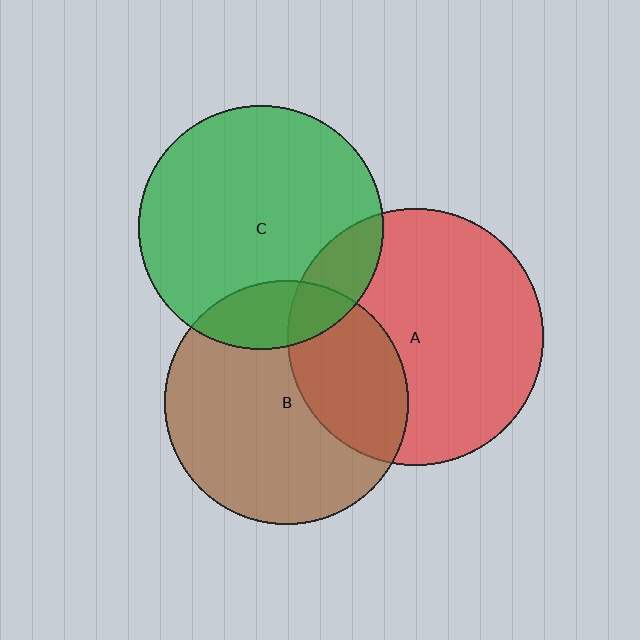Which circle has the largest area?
Circle A (red).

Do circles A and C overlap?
Yes.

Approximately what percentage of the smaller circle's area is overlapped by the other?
Approximately 15%.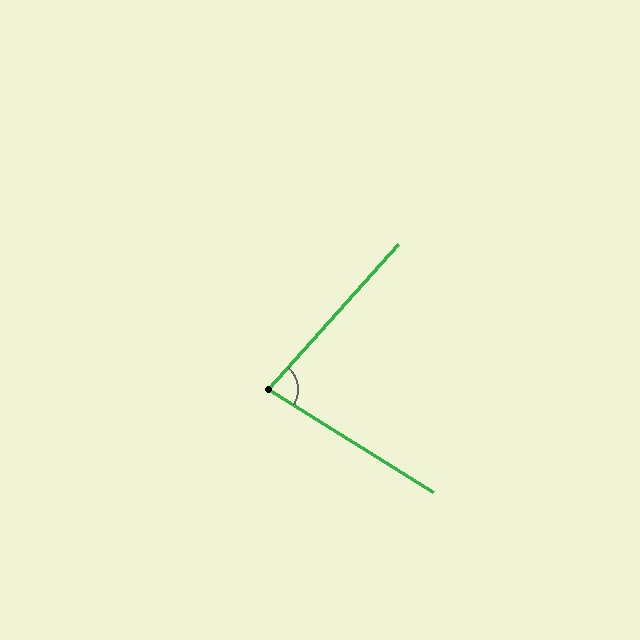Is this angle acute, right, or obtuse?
It is acute.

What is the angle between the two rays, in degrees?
Approximately 80 degrees.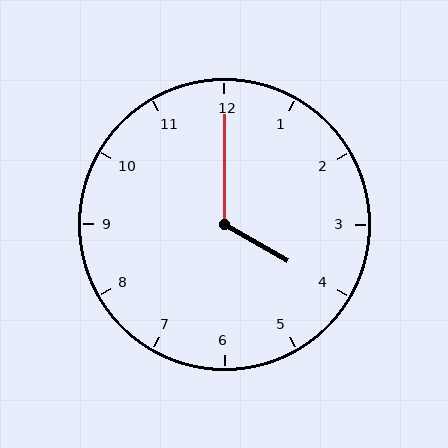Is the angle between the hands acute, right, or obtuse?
It is obtuse.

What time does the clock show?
4:00.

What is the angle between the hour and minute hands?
Approximately 120 degrees.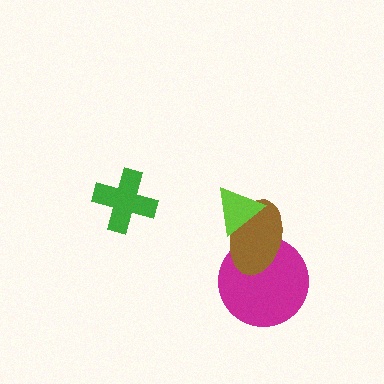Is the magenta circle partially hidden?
Yes, it is partially covered by another shape.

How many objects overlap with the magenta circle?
1 object overlaps with the magenta circle.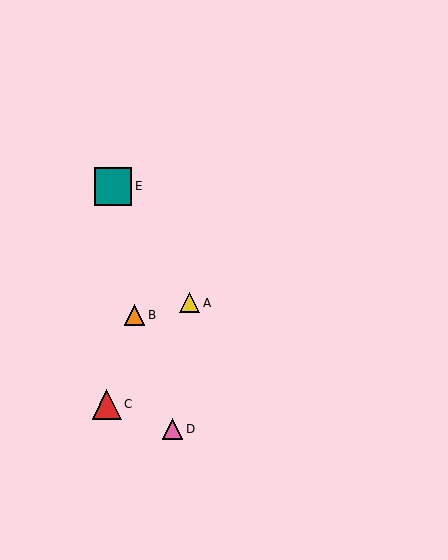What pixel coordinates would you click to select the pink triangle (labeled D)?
Click at (172, 429) to select the pink triangle D.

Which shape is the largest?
The teal square (labeled E) is the largest.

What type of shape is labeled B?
Shape B is an orange triangle.